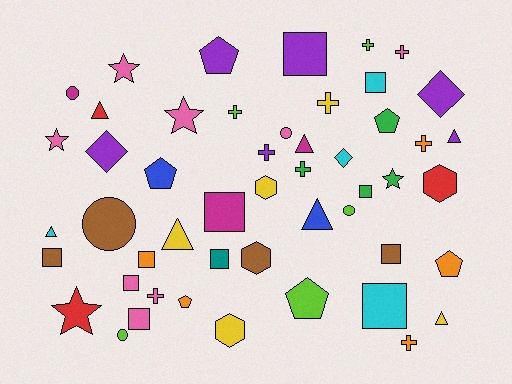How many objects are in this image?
There are 50 objects.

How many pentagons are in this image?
There are 6 pentagons.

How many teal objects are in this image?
There is 1 teal object.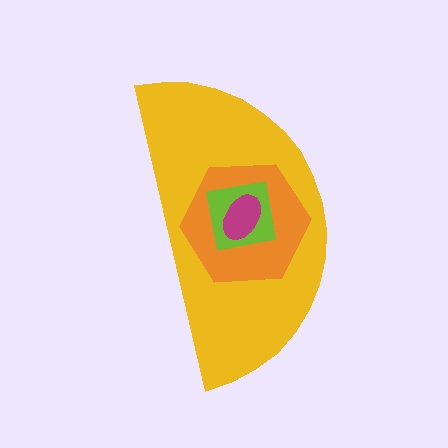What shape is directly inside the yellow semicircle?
The orange hexagon.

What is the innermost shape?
The magenta ellipse.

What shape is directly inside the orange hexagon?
The lime square.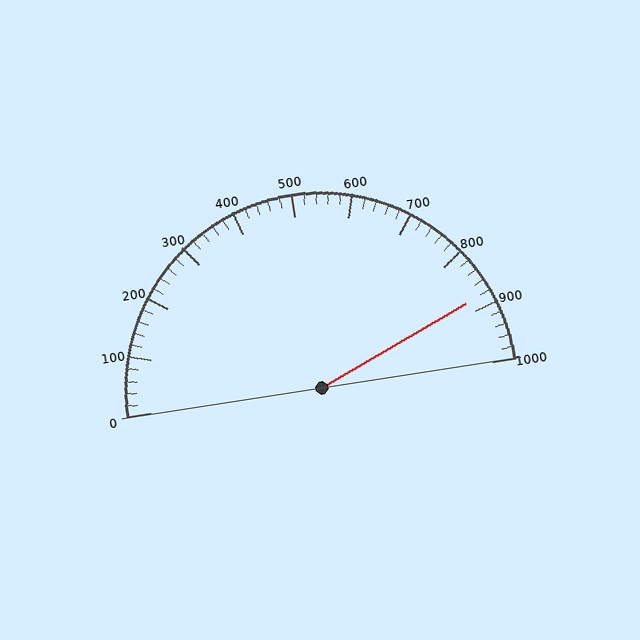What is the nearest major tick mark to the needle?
The nearest major tick mark is 900.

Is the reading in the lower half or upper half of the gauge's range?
The reading is in the upper half of the range (0 to 1000).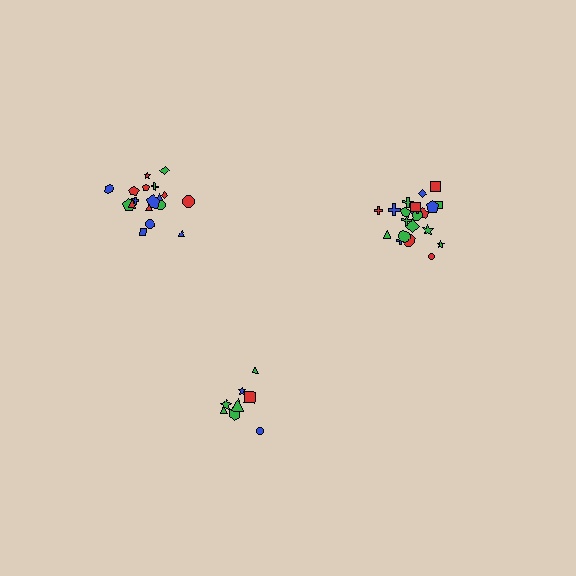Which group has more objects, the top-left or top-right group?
The top-right group.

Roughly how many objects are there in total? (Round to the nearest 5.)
Roughly 50 objects in total.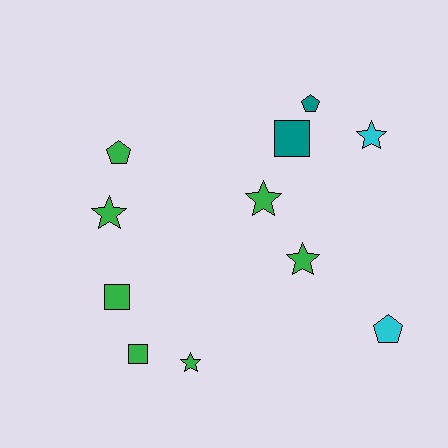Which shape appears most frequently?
Star, with 5 objects.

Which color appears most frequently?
Green, with 7 objects.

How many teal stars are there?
There are no teal stars.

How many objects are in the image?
There are 11 objects.